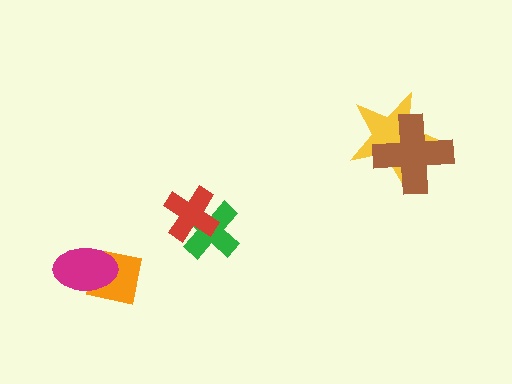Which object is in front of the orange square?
The magenta ellipse is in front of the orange square.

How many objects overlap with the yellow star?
1 object overlaps with the yellow star.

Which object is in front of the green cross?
The red cross is in front of the green cross.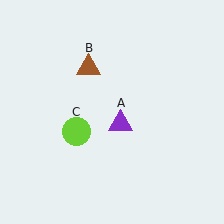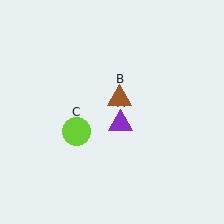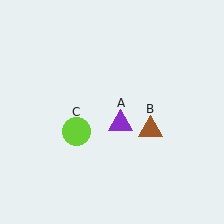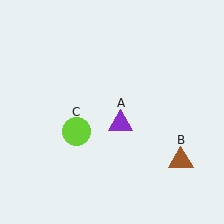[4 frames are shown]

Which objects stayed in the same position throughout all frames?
Purple triangle (object A) and lime circle (object C) remained stationary.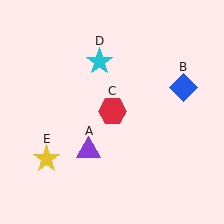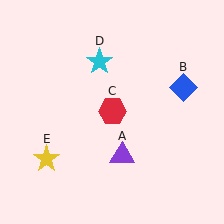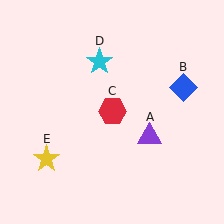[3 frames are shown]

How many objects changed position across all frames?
1 object changed position: purple triangle (object A).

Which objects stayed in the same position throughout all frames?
Blue diamond (object B) and red hexagon (object C) and cyan star (object D) and yellow star (object E) remained stationary.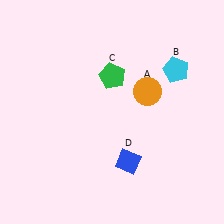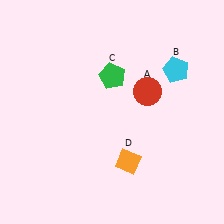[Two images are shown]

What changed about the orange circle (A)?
In Image 1, A is orange. In Image 2, it changed to red.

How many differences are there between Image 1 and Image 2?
There are 2 differences between the two images.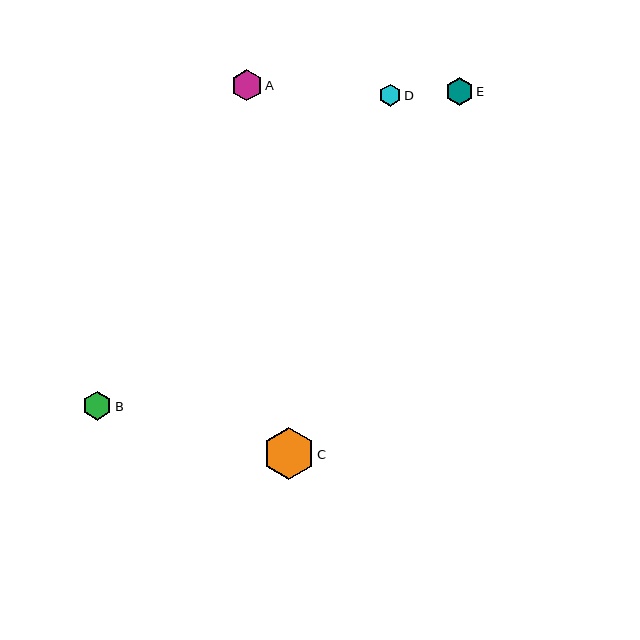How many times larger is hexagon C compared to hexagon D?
Hexagon C is approximately 2.3 times the size of hexagon D.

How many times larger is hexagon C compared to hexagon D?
Hexagon C is approximately 2.3 times the size of hexagon D.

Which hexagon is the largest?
Hexagon C is the largest with a size of approximately 52 pixels.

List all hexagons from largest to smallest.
From largest to smallest: C, A, B, E, D.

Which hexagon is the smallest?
Hexagon D is the smallest with a size of approximately 22 pixels.